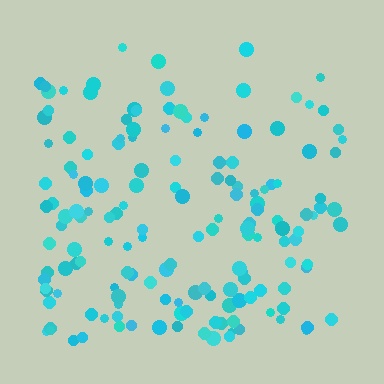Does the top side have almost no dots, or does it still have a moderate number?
Still a moderate number, just noticeably fewer than the bottom.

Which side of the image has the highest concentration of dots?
The bottom.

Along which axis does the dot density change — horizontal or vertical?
Vertical.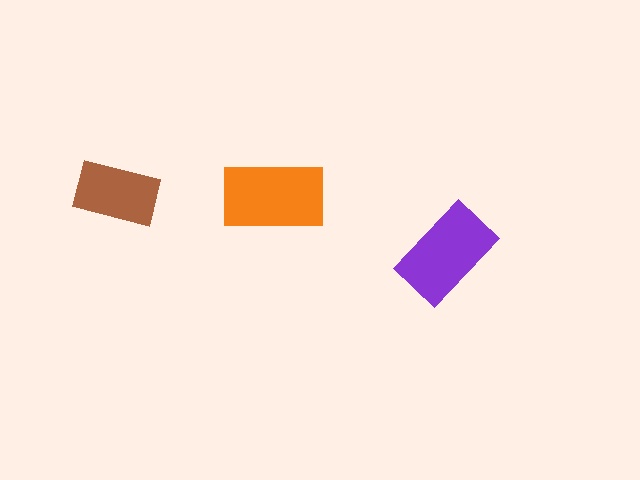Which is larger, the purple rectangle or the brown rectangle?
The purple one.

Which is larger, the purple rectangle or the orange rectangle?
The orange one.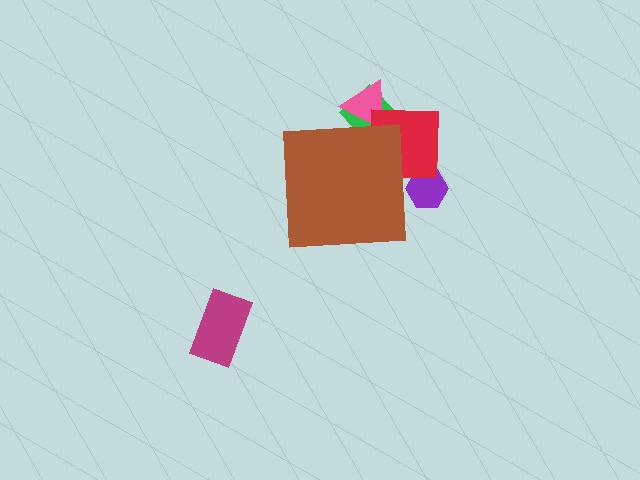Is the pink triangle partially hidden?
Yes, the pink triangle is partially hidden behind the brown square.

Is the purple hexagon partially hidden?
Yes, the purple hexagon is partially hidden behind the brown square.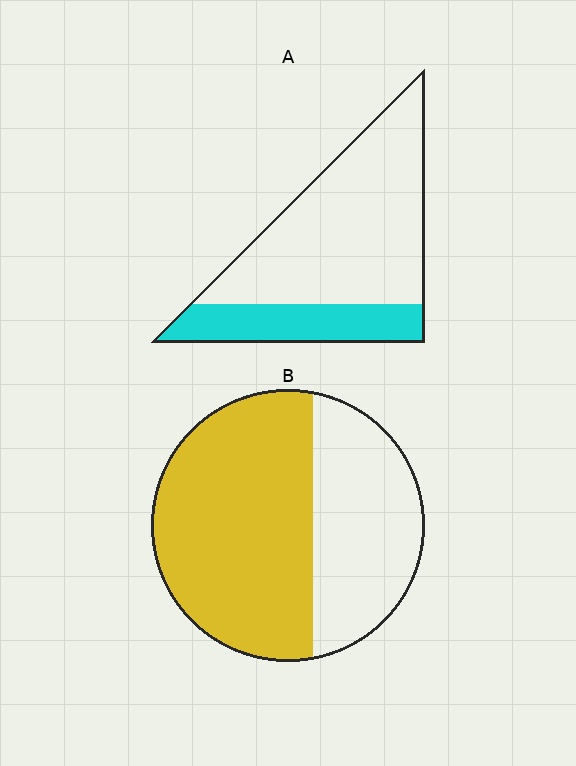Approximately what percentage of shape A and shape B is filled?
A is approximately 25% and B is approximately 60%.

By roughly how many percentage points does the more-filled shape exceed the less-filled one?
By roughly 35 percentage points (B over A).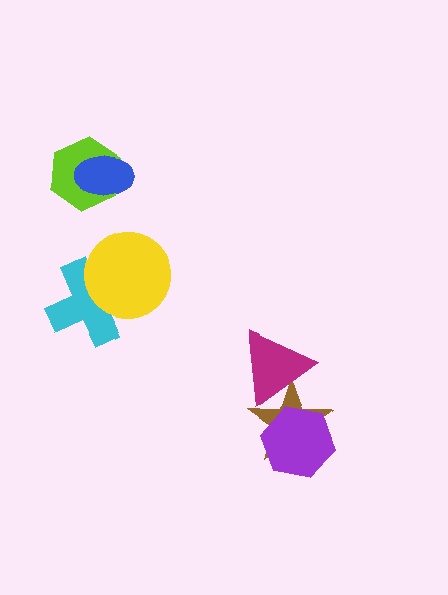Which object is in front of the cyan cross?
The yellow circle is in front of the cyan cross.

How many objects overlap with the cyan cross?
1 object overlaps with the cyan cross.